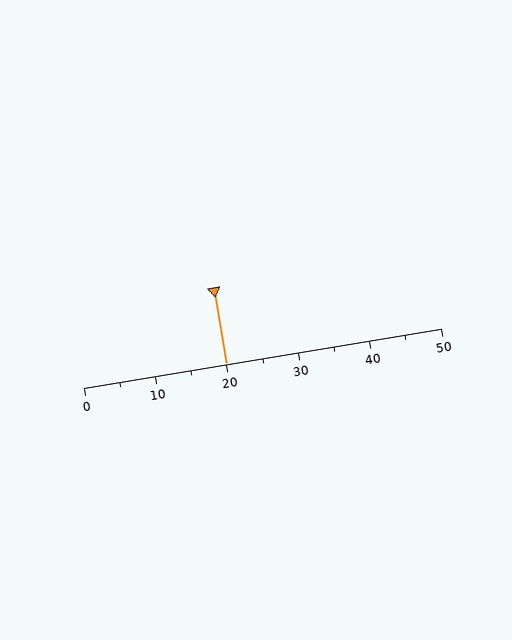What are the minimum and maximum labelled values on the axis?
The axis runs from 0 to 50.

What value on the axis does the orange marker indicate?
The marker indicates approximately 20.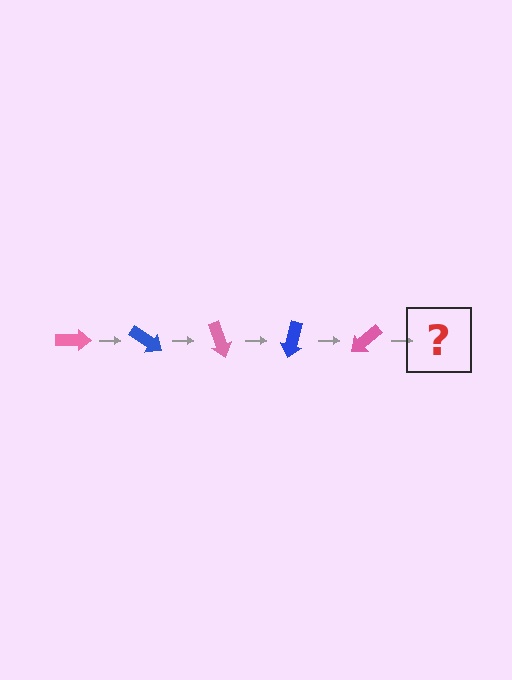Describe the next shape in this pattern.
It should be a blue arrow, rotated 175 degrees from the start.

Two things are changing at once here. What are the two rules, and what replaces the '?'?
The two rules are that it rotates 35 degrees each step and the color cycles through pink and blue. The '?' should be a blue arrow, rotated 175 degrees from the start.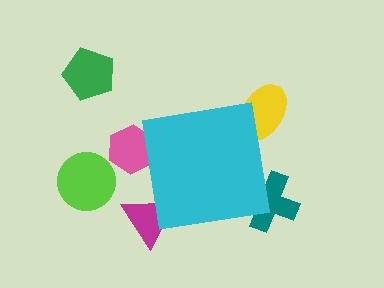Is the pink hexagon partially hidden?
Yes, the pink hexagon is partially hidden behind the cyan square.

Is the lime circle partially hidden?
No, the lime circle is fully visible.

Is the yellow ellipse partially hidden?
Yes, the yellow ellipse is partially hidden behind the cyan square.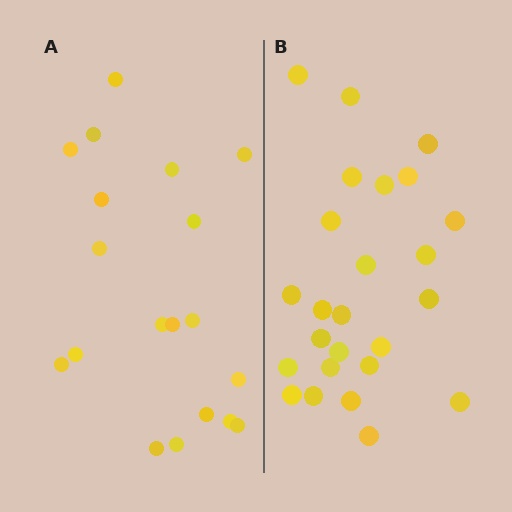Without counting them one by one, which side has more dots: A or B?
Region B (the right region) has more dots.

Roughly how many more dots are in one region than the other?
Region B has about 6 more dots than region A.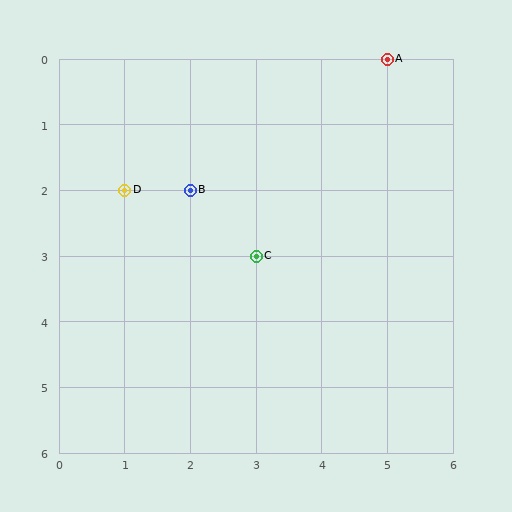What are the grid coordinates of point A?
Point A is at grid coordinates (5, 0).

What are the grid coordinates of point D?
Point D is at grid coordinates (1, 2).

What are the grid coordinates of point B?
Point B is at grid coordinates (2, 2).